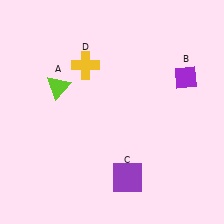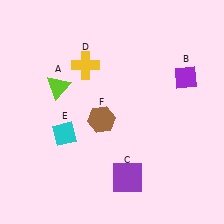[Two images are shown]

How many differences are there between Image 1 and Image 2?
There are 2 differences between the two images.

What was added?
A cyan diamond (E), a brown hexagon (F) were added in Image 2.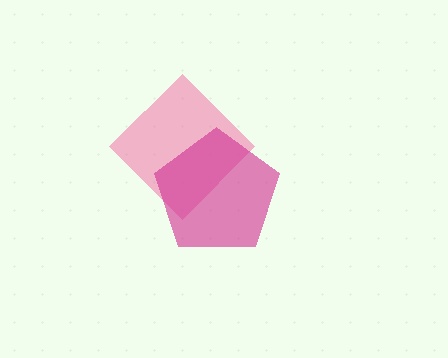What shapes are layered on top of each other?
The layered shapes are: a pink diamond, a magenta pentagon.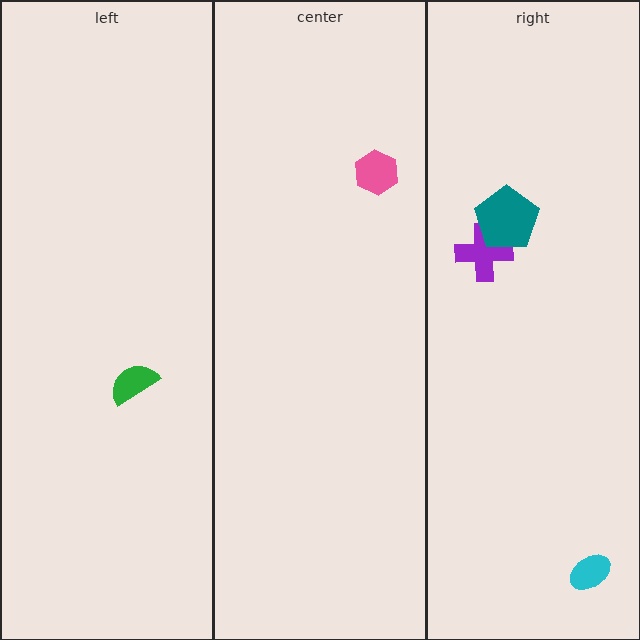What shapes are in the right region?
The purple cross, the cyan ellipse, the teal pentagon.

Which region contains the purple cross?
The right region.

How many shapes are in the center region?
1.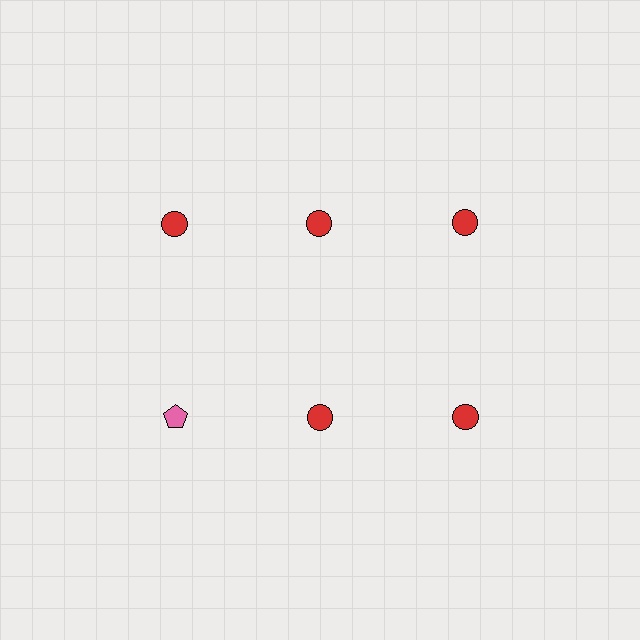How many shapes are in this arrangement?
There are 6 shapes arranged in a grid pattern.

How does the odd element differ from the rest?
It differs in both color (pink instead of red) and shape (pentagon instead of circle).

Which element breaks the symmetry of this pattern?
The pink pentagon in the second row, leftmost column breaks the symmetry. All other shapes are red circles.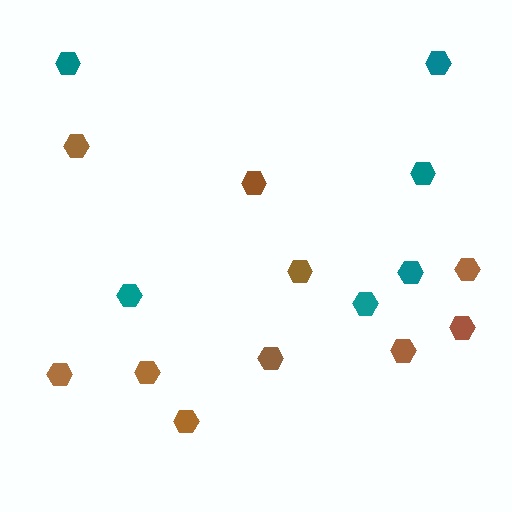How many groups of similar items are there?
There are 2 groups: one group of brown hexagons (10) and one group of teal hexagons (6).